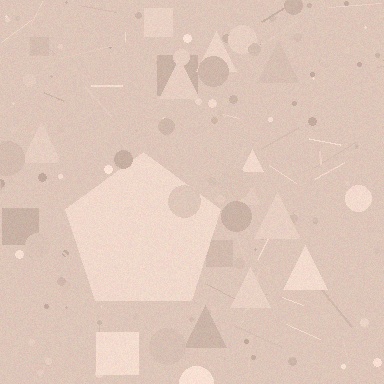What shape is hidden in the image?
A pentagon is hidden in the image.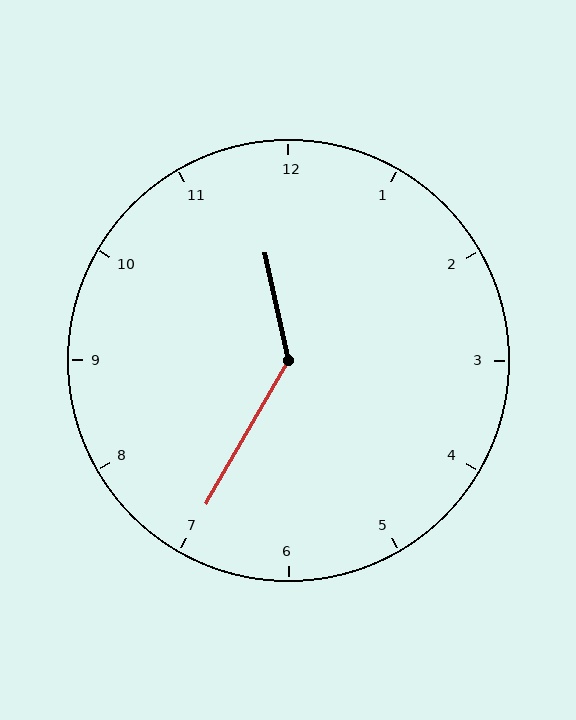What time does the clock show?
11:35.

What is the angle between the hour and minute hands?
Approximately 138 degrees.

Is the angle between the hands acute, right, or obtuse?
It is obtuse.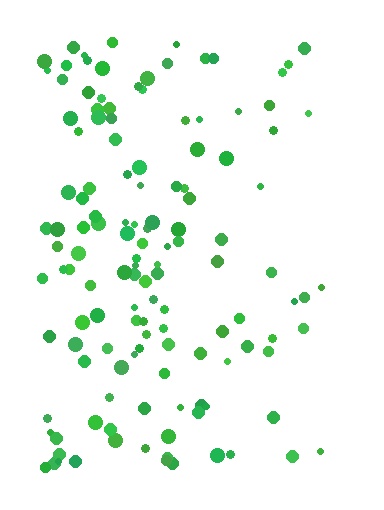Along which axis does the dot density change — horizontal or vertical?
Horizontal.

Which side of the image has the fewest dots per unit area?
The right.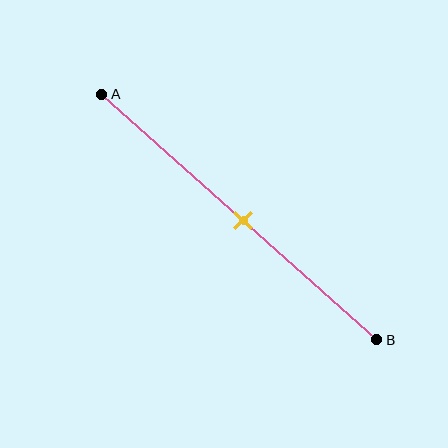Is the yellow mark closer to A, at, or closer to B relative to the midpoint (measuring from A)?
The yellow mark is approximately at the midpoint of segment AB.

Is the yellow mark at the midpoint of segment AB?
Yes, the mark is approximately at the midpoint.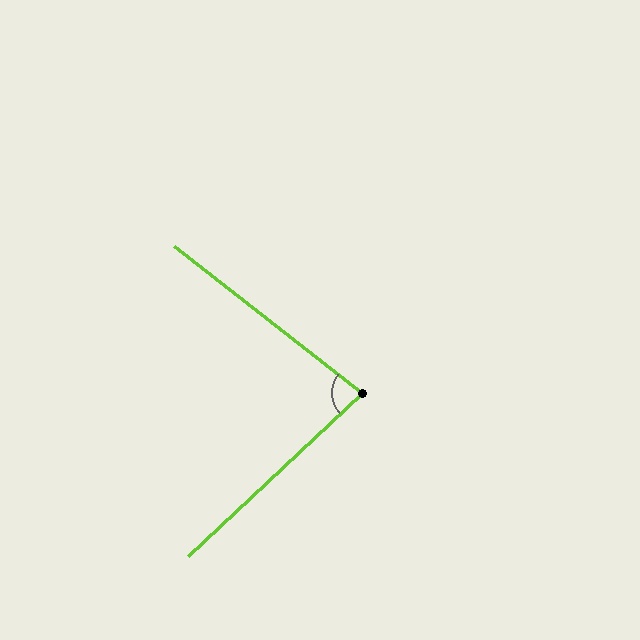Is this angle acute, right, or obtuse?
It is acute.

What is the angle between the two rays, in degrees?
Approximately 81 degrees.